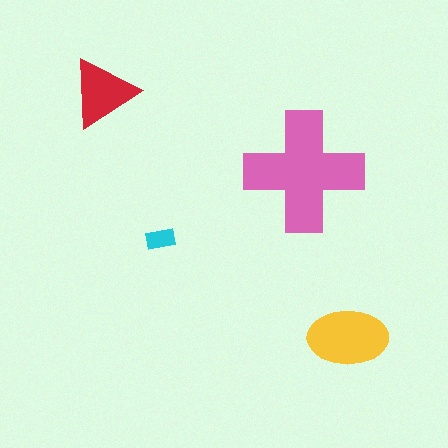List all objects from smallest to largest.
The cyan rectangle, the red triangle, the yellow ellipse, the pink cross.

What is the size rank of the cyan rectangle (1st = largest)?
4th.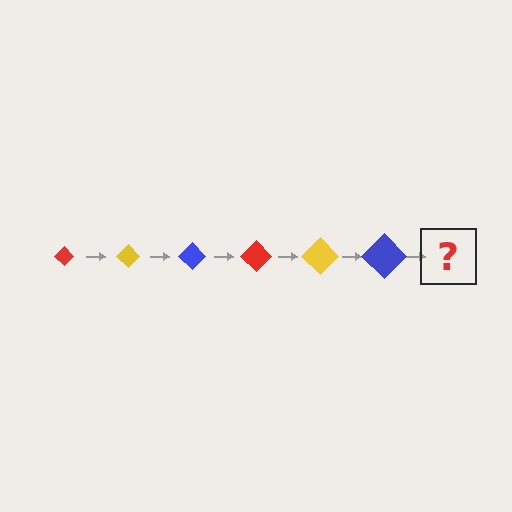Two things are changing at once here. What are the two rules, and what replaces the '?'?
The two rules are that the diamond grows larger each step and the color cycles through red, yellow, and blue. The '?' should be a red diamond, larger than the previous one.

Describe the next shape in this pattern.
It should be a red diamond, larger than the previous one.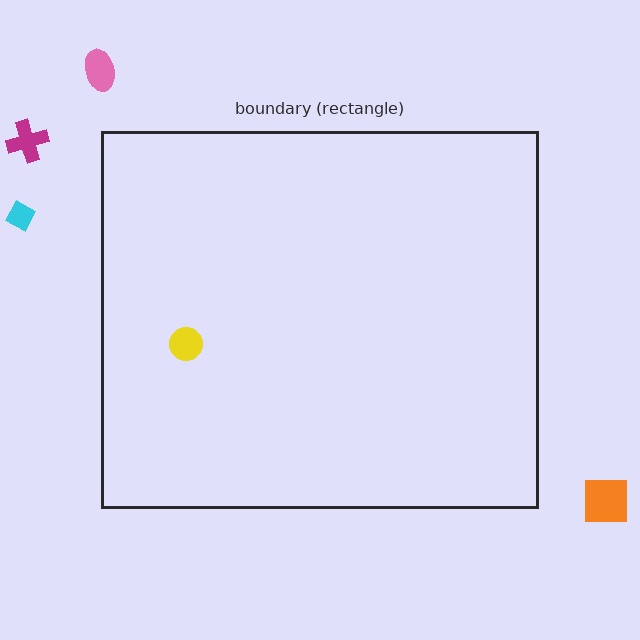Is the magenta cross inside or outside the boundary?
Outside.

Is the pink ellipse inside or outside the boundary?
Outside.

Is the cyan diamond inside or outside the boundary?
Outside.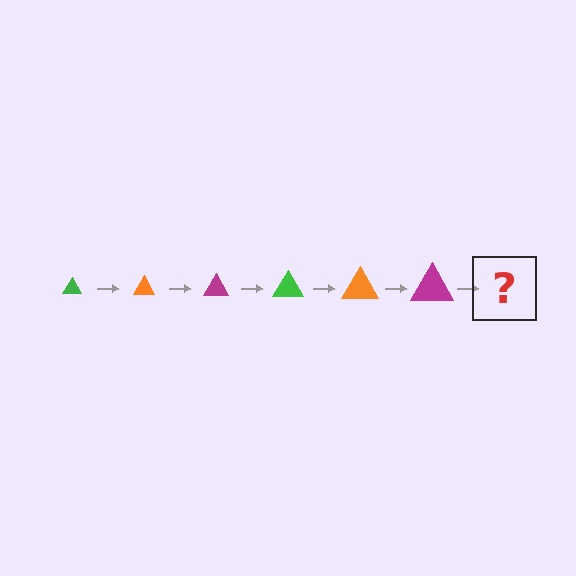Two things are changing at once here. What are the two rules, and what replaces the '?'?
The two rules are that the triangle grows larger each step and the color cycles through green, orange, and magenta. The '?' should be a green triangle, larger than the previous one.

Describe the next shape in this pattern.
It should be a green triangle, larger than the previous one.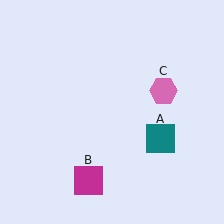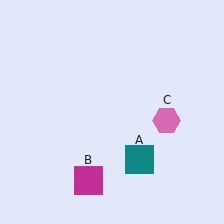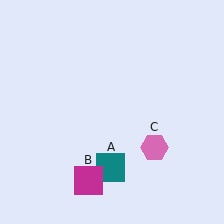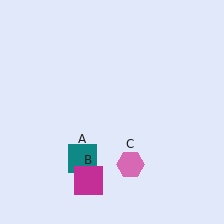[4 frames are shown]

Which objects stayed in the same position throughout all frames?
Magenta square (object B) remained stationary.